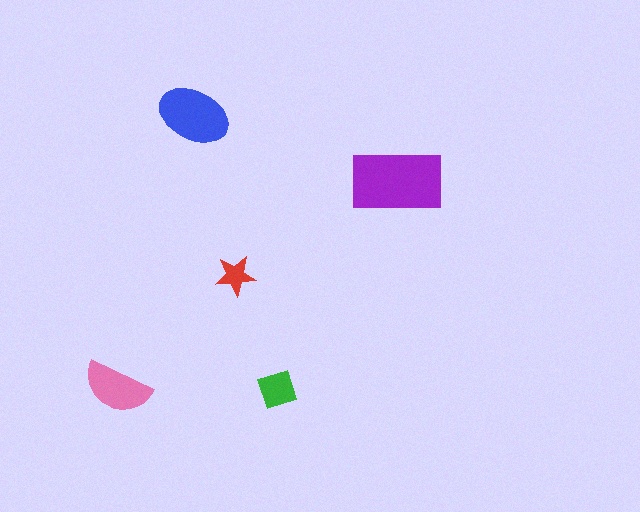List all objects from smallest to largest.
The red star, the green square, the pink semicircle, the blue ellipse, the purple rectangle.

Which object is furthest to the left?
The pink semicircle is leftmost.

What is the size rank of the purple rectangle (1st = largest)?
1st.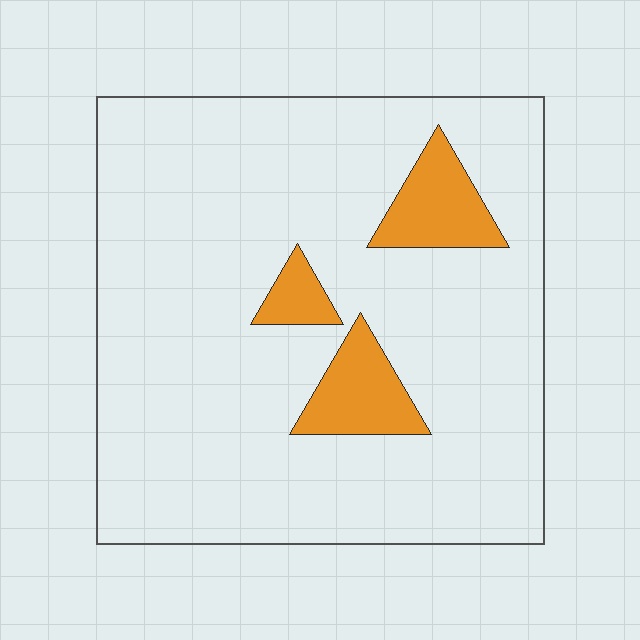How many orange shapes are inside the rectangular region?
3.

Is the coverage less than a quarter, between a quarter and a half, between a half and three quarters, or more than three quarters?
Less than a quarter.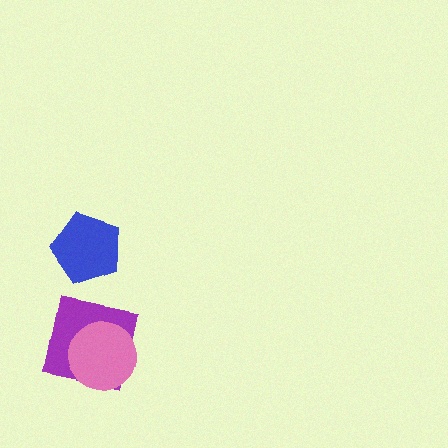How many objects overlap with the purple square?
1 object overlaps with the purple square.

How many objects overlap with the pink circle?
1 object overlaps with the pink circle.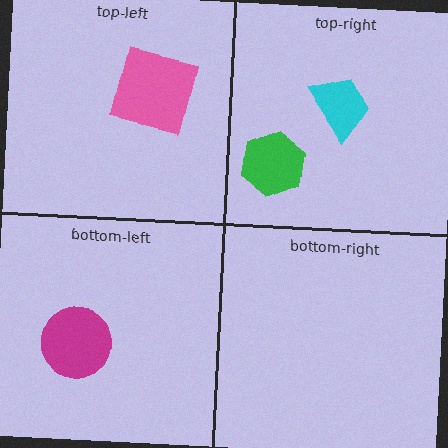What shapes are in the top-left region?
The pink square.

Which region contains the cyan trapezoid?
The top-right region.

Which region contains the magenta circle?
The bottom-left region.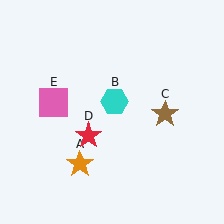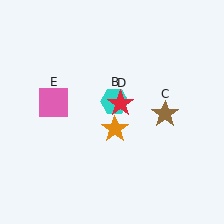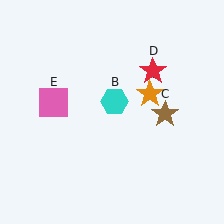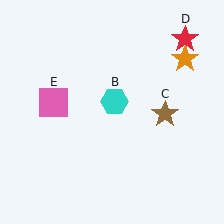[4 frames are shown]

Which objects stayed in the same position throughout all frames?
Cyan hexagon (object B) and brown star (object C) and pink square (object E) remained stationary.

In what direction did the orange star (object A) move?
The orange star (object A) moved up and to the right.